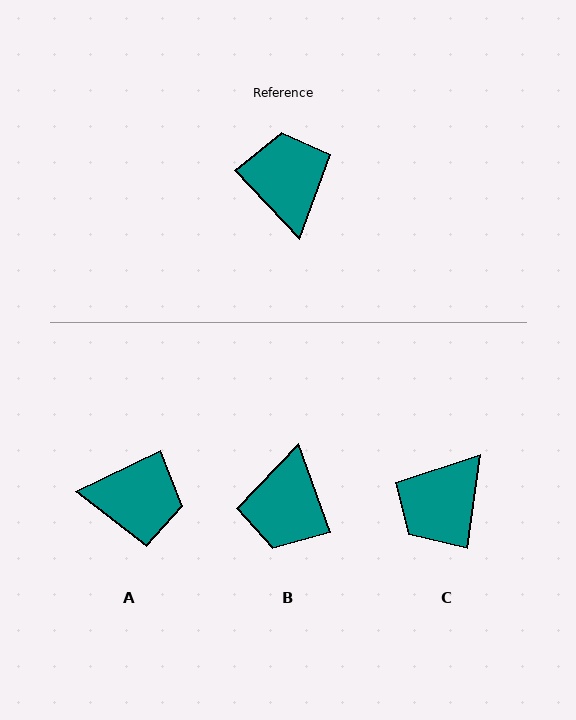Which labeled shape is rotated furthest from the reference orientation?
B, about 156 degrees away.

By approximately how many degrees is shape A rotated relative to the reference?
Approximately 108 degrees clockwise.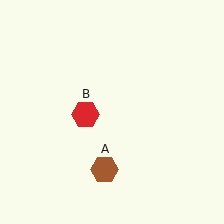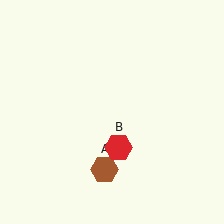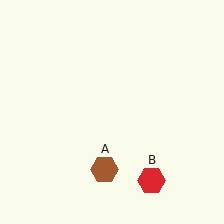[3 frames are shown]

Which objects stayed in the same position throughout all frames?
Brown hexagon (object A) remained stationary.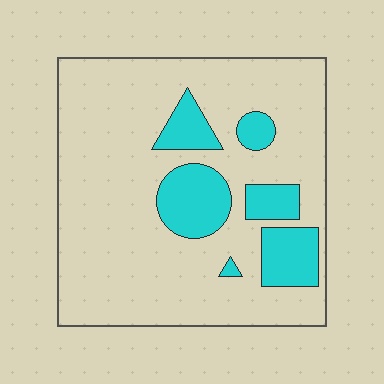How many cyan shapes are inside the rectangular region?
6.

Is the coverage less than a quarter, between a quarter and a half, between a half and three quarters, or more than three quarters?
Less than a quarter.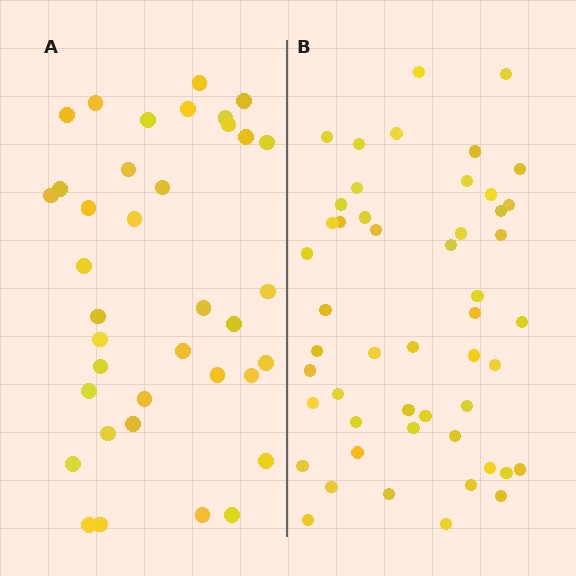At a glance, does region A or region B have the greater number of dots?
Region B (the right region) has more dots.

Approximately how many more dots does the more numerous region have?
Region B has approximately 15 more dots than region A.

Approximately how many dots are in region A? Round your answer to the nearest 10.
About 40 dots. (The exact count is 37, which rounds to 40.)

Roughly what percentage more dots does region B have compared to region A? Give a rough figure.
About 35% more.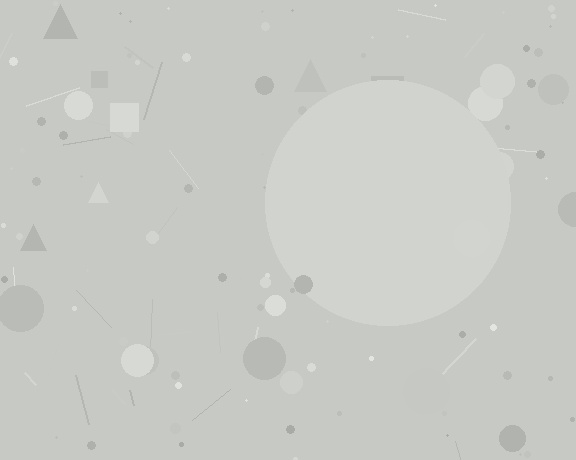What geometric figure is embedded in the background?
A circle is embedded in the background.